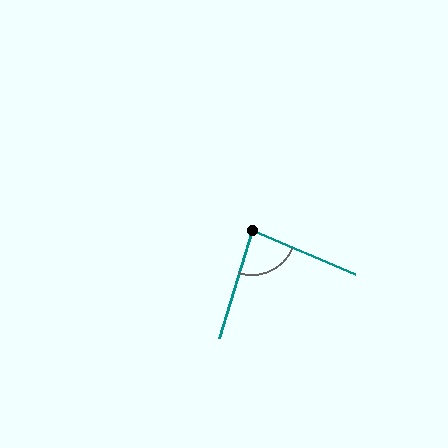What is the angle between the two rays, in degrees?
Approximately 84 degrees.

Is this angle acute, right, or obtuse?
It is acute.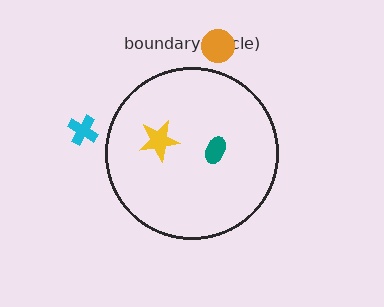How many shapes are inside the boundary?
2 inside, 2 outside.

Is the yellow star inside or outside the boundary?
Inside.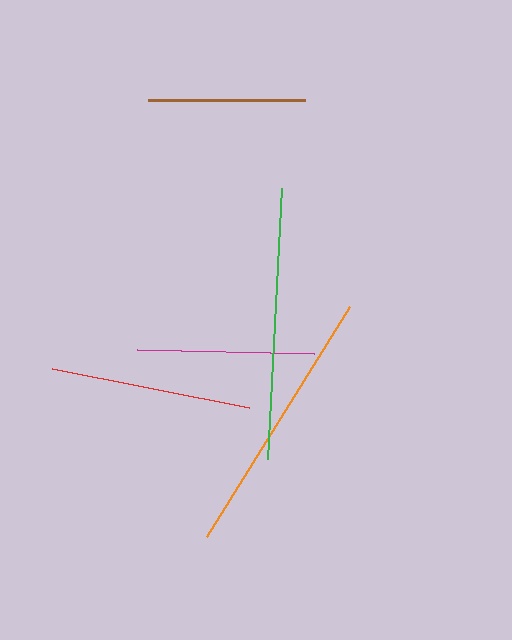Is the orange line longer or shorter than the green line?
The orange line is longer than the green line.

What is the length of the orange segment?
The orange segment is approximately 272 pixels long.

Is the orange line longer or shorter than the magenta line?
The orange line is longer than the magenta line.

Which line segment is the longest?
The orange line is the longest at approximately 272 pixels.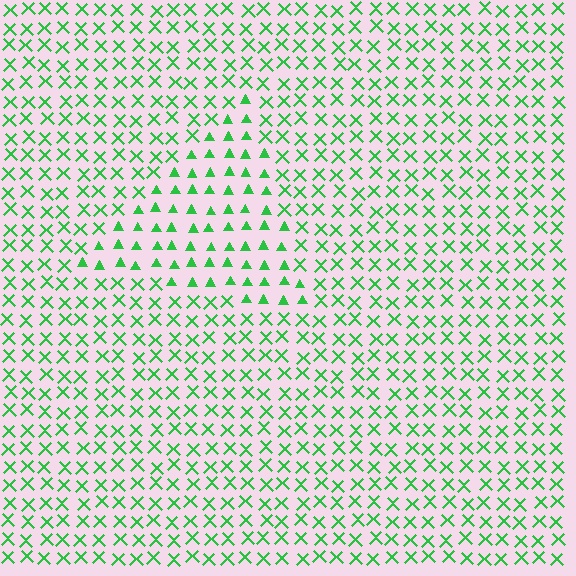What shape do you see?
I see a triangle.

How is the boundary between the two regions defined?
The boundary is defined by a change in element shape: triangles inside vs. X marks outside. All elements share the same color and spacing.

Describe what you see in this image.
The image is filled with small green elements arranged in a uniform grid. A triangle-shaped region contains triangles, while the surrounding area contains X marks. The boundary is defined purely by the change in element shape.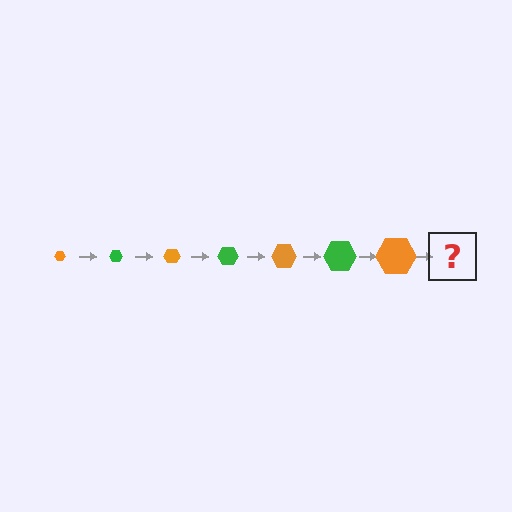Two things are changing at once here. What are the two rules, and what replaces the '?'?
The two rules are that the hexagon grows larger each step and the color cycles through orange and green. The '?' should be a green hexagon, larger than the previous one.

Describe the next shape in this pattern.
It should be a green hexagon, larger than the previous one.